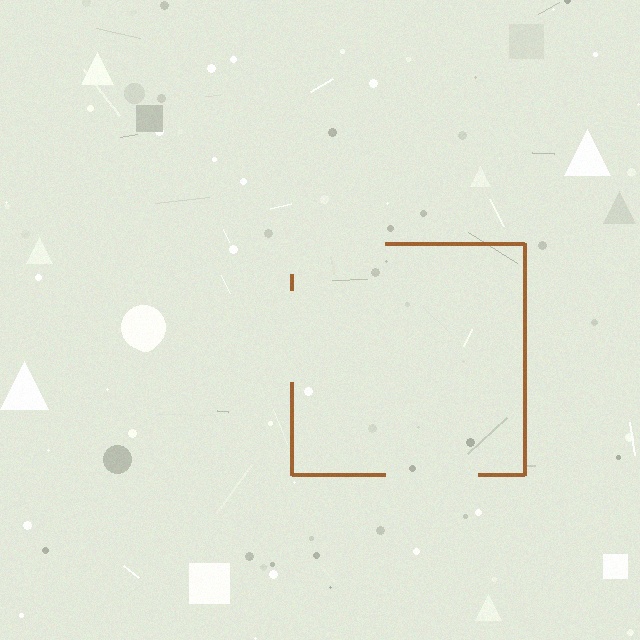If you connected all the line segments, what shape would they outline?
They would outline a square.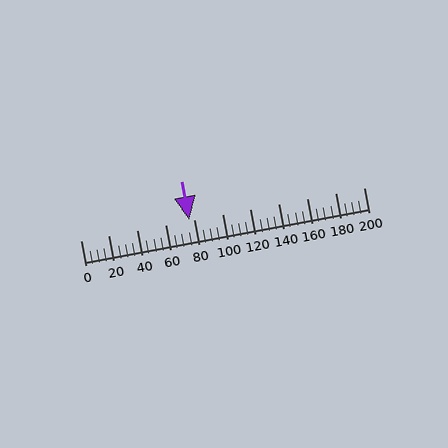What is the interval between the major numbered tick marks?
The major tick marks are spaced 20 units apart.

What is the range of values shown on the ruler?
The ruler shows values from 0 to 200.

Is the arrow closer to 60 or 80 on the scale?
The arrow is closer to 80.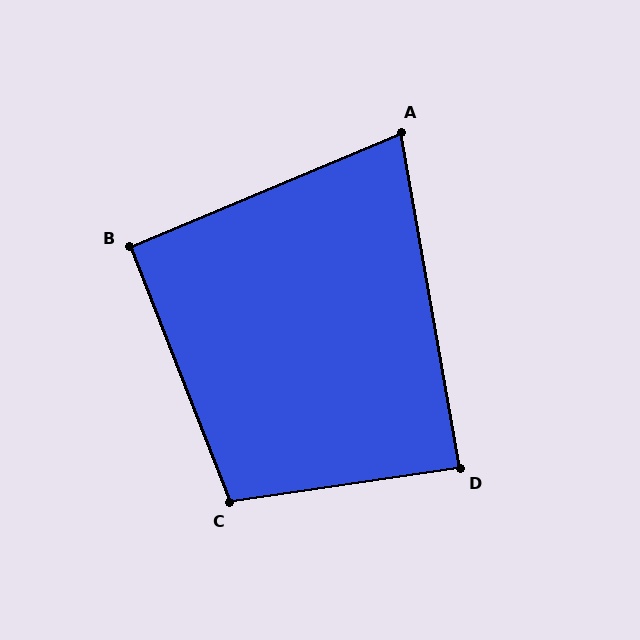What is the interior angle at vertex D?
Approximately 88 degrees (approximately right).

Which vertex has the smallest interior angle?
A, at approximately 77 degrees.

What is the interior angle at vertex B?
Approximately 92 degrees (approximately right).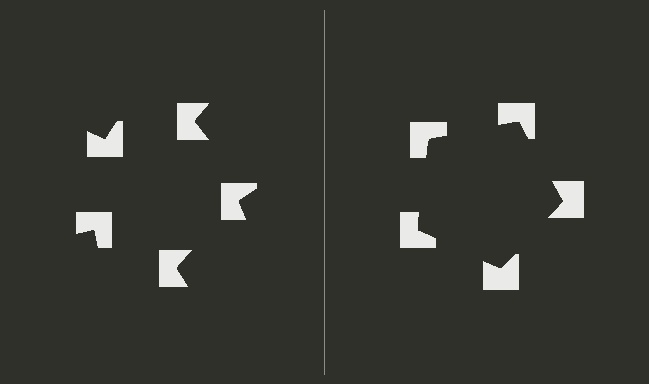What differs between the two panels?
The notched squares are positioned identically on both sides; only the wedge orientations differ. On the right they align to a pentagon; on the left they are misaligned.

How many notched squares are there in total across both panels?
10 — 5 on each side.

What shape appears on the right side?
An illusory pentagon.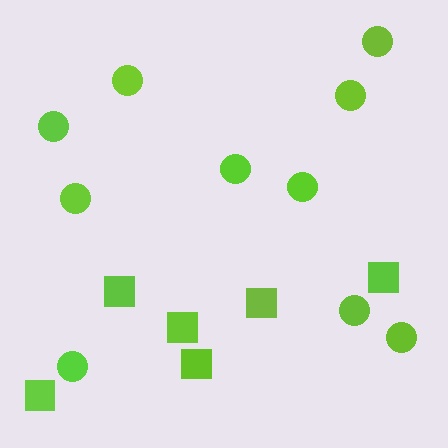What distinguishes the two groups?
There are 2 groups: one group of squares (6) and one group of circles (10).